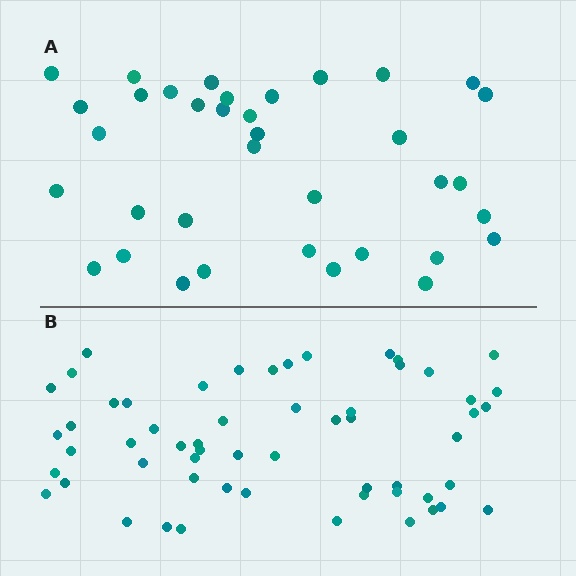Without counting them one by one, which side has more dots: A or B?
Region B (the bottom region) has more dots.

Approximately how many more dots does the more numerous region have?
Region B has approximately 20 more dots than region A.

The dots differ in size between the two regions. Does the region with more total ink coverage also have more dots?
No. Region A has more total ink coverage because its dots are larger, but region B actually contains more individual dots. Total area can be misleading — the number of items is what matters here.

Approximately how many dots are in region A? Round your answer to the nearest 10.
About 40 dots. (The exact count is 36, which rounds to 40.)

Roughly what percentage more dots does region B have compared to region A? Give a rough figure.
About 60% more.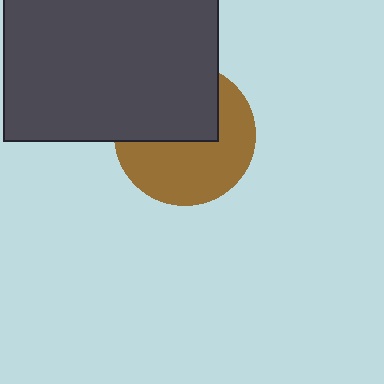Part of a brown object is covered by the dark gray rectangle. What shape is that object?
It is a circle.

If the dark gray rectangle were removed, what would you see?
You would see the complete brown circle.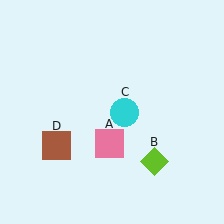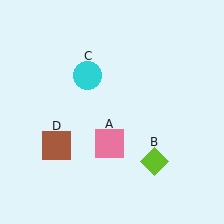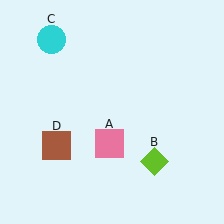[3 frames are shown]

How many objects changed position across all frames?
1 object changed position: cyan circle (object C).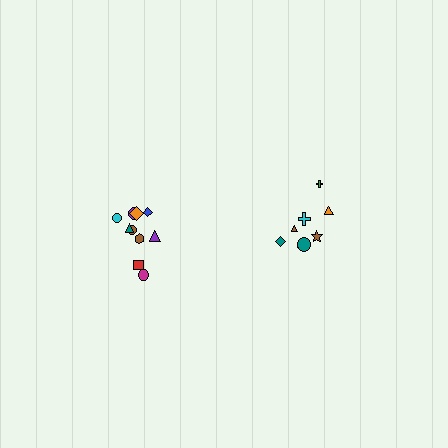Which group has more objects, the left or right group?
The left group.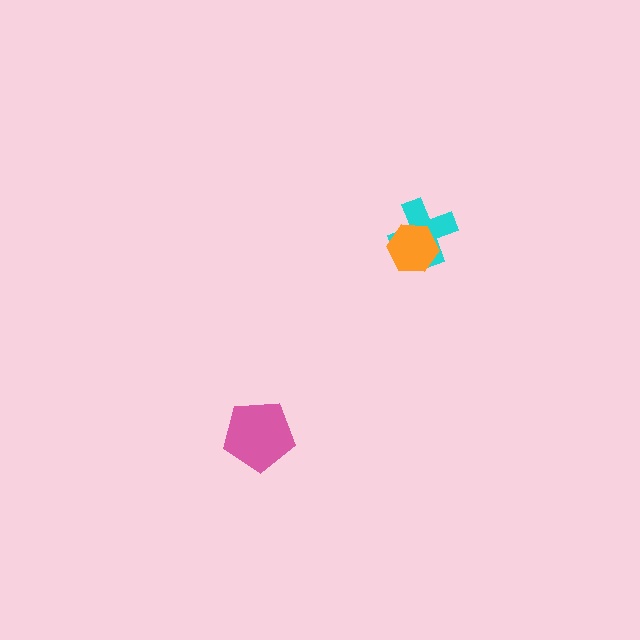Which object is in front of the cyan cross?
The orange hexagon is in front of the cyan cross.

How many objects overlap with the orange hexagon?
1 object overlaps with the orange hexagon.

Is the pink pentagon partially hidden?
No, no other shape covers it.